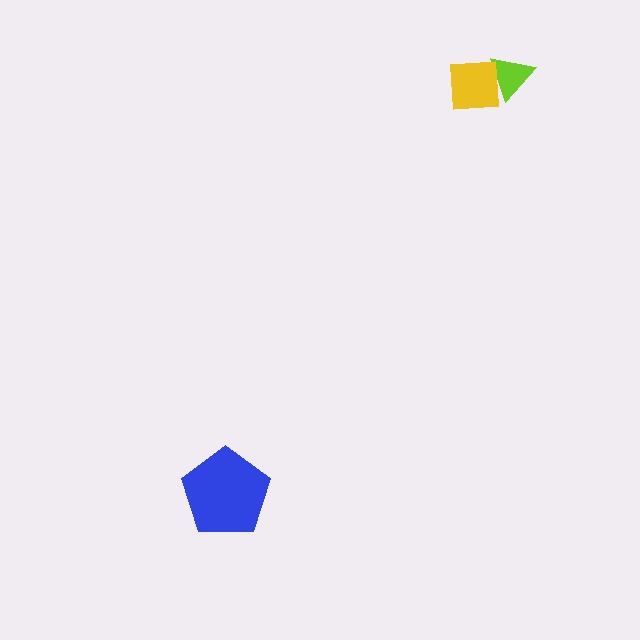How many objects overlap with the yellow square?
1 object overlaps with the yellow square.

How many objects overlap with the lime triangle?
1 object overlaps with the lime triangle.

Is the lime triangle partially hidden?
Yes, it is partially covered by another shape.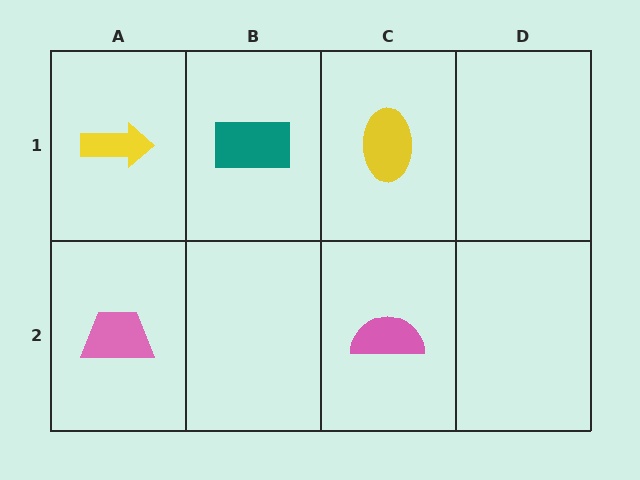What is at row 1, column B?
A teal rectangle.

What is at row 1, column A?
A yellow arrow.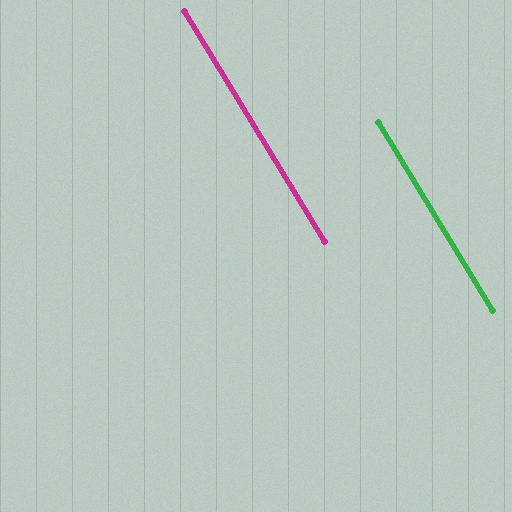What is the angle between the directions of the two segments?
Approximately 0 degrees.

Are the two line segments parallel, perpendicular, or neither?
Parallel — their directions differ by only 0.2°.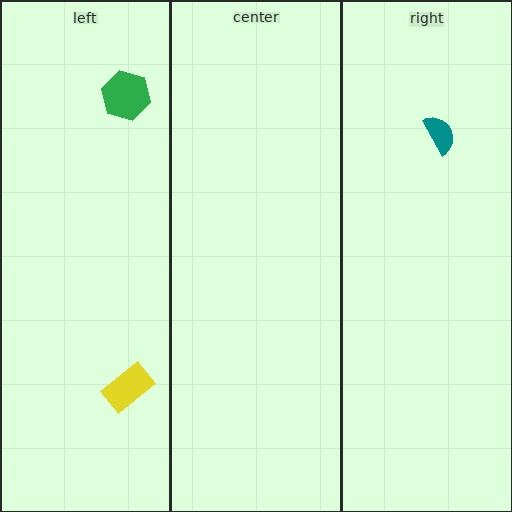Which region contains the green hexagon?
The left region.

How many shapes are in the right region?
1.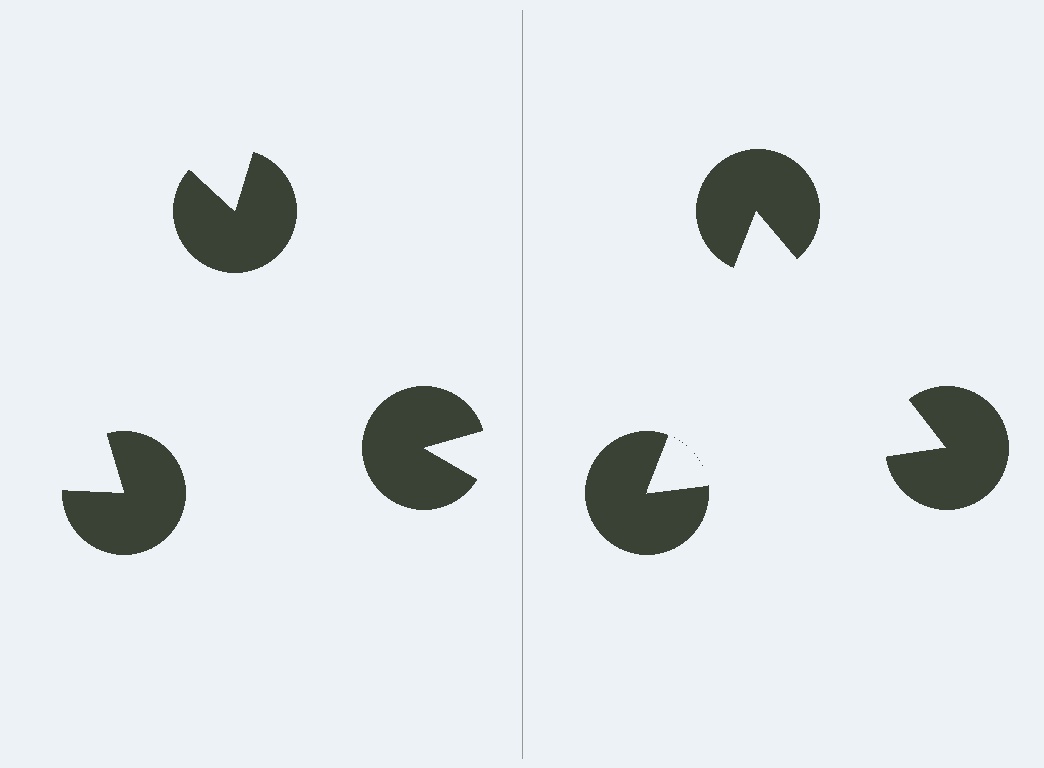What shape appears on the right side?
An illusory triangle.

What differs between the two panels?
The pac-man discs are positioned identically on both sides; only the wedge orientations differ. On the right they align to a triangle; on the left they are misaligned.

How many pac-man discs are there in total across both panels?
6 — 3 on each side.